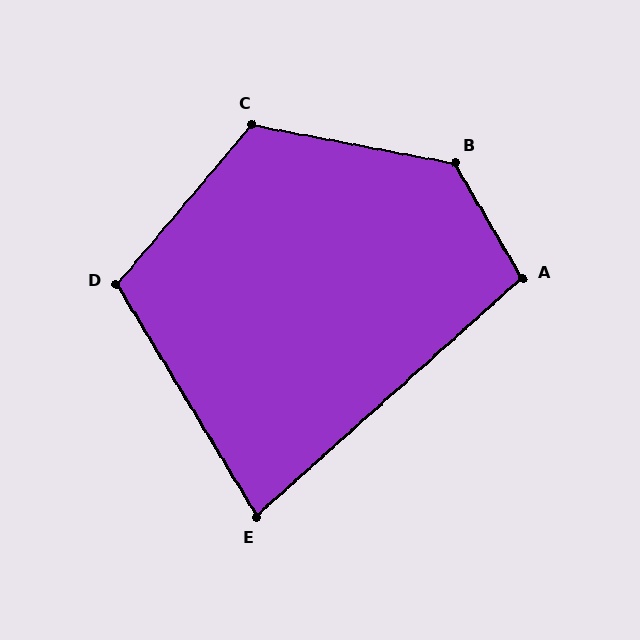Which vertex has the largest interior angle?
B, at approximately 131 degrees.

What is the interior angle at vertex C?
Approximately 120 degrees (obtuse).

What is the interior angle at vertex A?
Approximately 101 degrees (obtuse).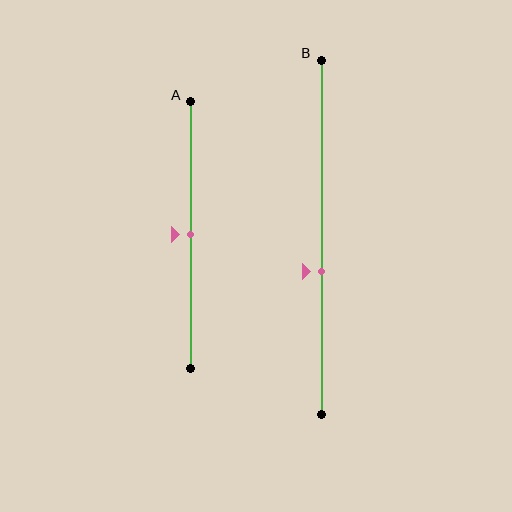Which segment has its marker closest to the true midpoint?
Segment A has its marker closest to the true midpoint.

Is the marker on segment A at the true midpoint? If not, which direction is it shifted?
Yes, the marker on segment A is at the true midpoint.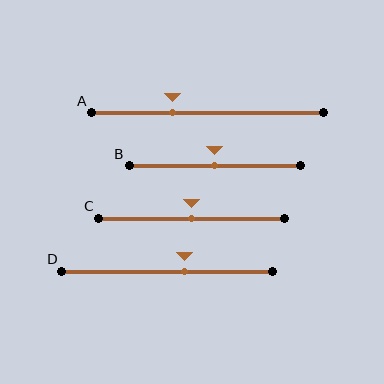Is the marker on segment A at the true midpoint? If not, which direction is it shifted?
No, the marker on segment A is shifted to the left by about 15% of the segment length.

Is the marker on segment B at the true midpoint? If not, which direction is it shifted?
Yes, the marker on segment B is at the true midpoint.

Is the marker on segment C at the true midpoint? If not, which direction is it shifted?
Yes, the marker on segment C is at the true midpoint.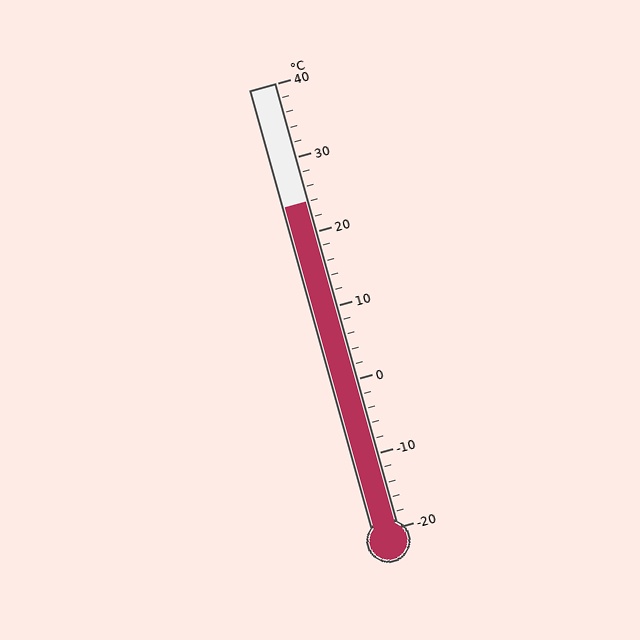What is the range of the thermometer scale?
The thermometer scale ranges from -20°C to 40°C.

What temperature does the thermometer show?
The thermometer shows approximately 24°C.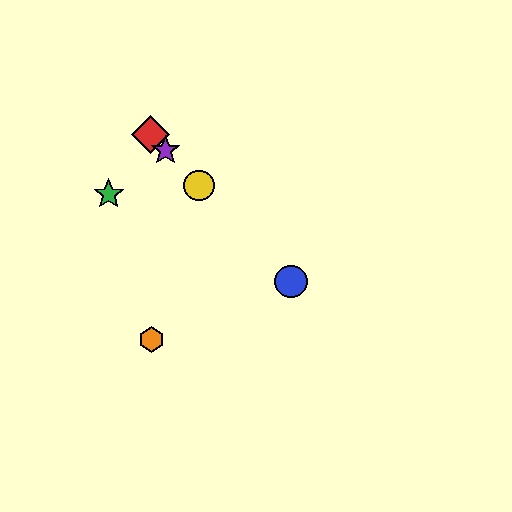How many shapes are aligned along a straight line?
4 shapes (the red diamond, the blue circle, the yellow circle, the purple star) are aligned along a straight line.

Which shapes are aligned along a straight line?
The red diamond, the blue circle, the yellow circle, the purple star are aligned along a straight line.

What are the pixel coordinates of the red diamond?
The red diamond is at (150, 135).